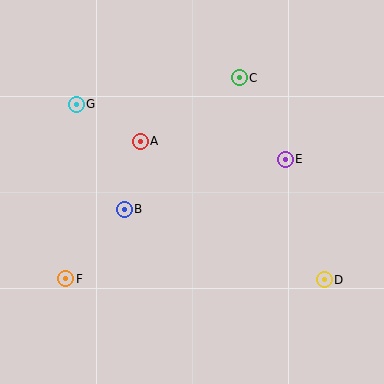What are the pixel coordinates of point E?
Point E is at (285, 159).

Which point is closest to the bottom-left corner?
Point F is closest to the bottom-left corner.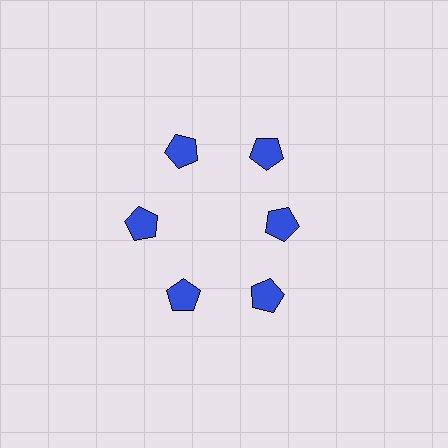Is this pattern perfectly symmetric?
No. The 6 blue pentagons are arranged in a ring, but one element near the 3 o'clock position is pulled inward toward the center, breaking the 6-fold rotational symmetry.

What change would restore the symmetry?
The symmetry would be restored by moving it outward, back onto the ring so that all 6 pentagons sit at equal angles and equal distance from the center.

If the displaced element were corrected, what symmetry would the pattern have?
It would have 6-fold rotational symmetry — the pattern would map onto itself every 60 degrees.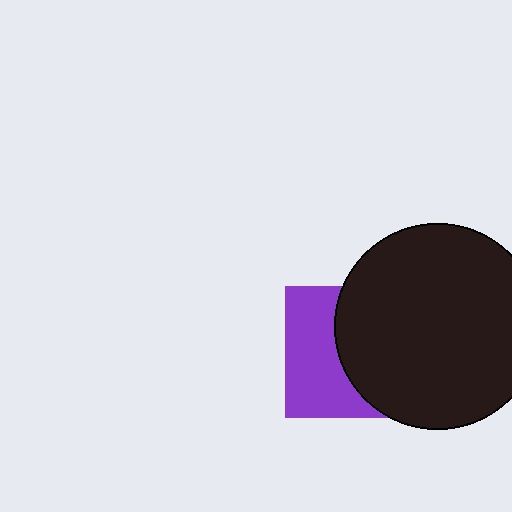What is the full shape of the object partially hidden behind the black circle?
The partially hidden object is a purple square.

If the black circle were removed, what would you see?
You would see the complete purple square.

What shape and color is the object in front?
The object in front is a black circle.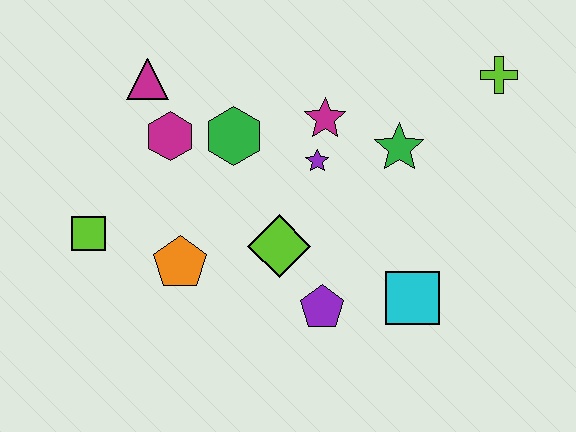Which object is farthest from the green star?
The lime square is farthest from the green star.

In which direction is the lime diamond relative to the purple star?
The lime diamond is below the purple star.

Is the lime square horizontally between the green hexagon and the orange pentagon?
No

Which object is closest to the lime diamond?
The purple pentagon is closest to the lime diamond.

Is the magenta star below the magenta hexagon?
No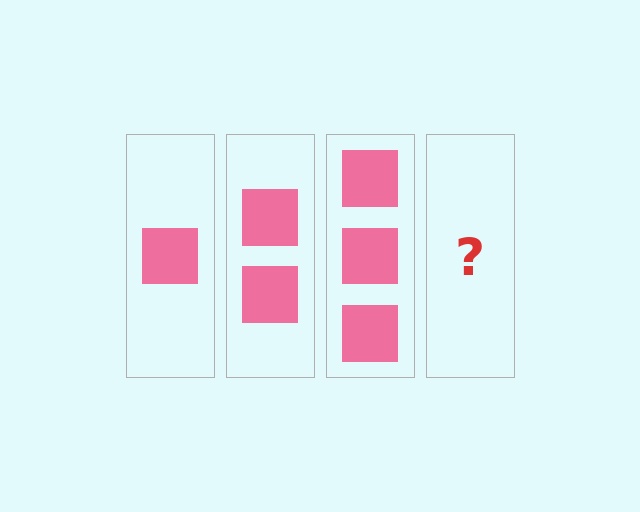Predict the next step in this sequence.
The next step is 4 squares.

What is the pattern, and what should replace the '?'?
The pattern is that each step adds one more square. The '?' should be 4 squares.